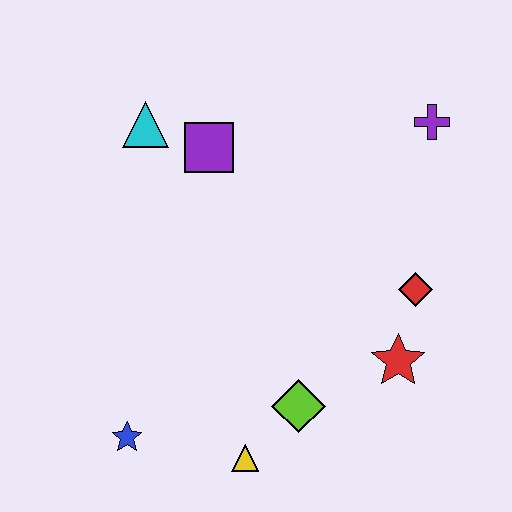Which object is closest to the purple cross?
The red diamond is closest to the purple cross.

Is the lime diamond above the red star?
No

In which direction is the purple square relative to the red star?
The purple square is above the red star.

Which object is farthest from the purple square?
The yellow triangle is farthest from the purple square.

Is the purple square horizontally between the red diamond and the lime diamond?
No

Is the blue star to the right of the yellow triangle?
No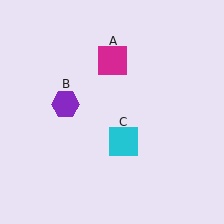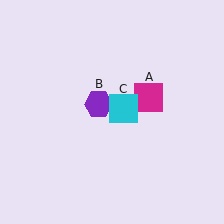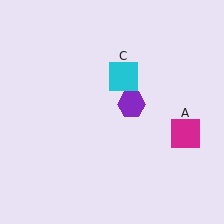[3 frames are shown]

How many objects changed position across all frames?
3 objects changed position: magenta square (object A), purple hexagon (object B), cyan square (object C).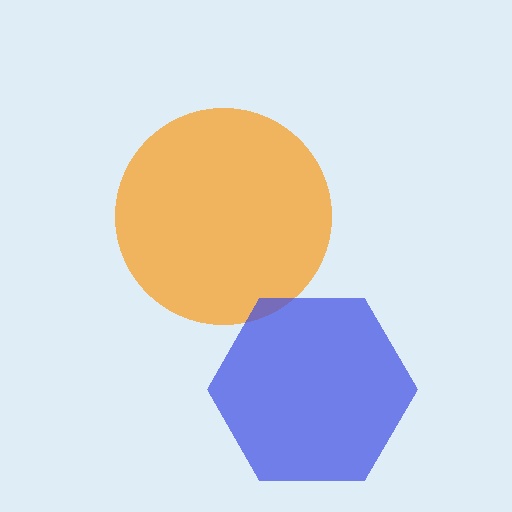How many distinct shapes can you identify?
There are 2 distinct shapes: an orange circle, a blue hexagon.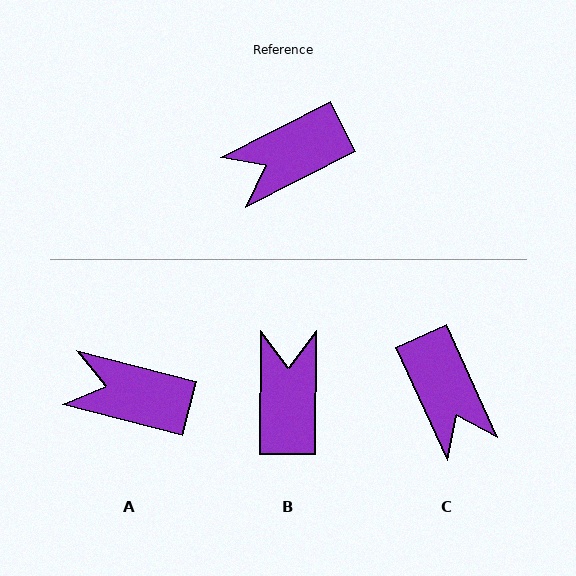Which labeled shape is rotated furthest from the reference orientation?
B, about 117 degrees away.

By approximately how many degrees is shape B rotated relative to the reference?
Approximately 117 degrees clockwise.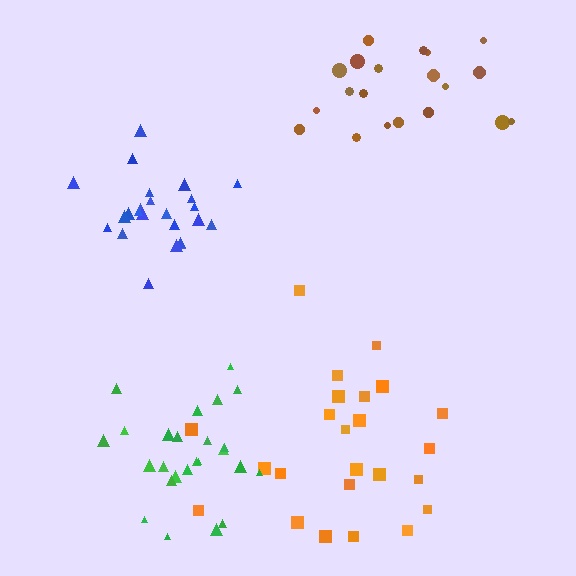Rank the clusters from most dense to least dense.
green, blue, brown, orange.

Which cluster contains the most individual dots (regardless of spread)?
Green (25).